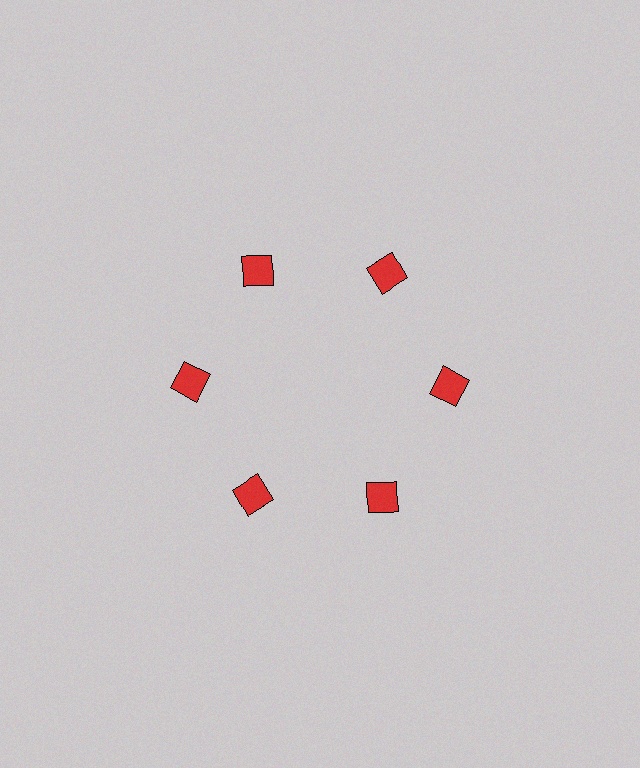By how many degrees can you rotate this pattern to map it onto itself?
The pattern maps onto itself every 60 degrees of rotation.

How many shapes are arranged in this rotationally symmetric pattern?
There are 6 shapes, arranged in 6 groups of 1.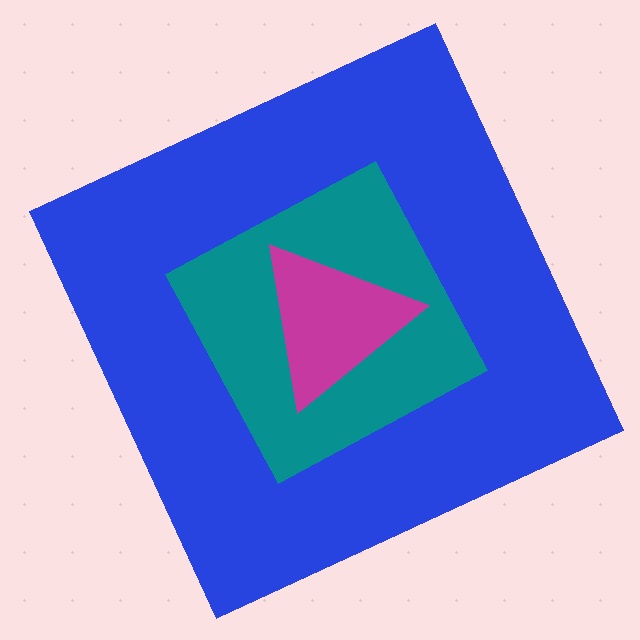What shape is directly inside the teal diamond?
The magenta triangle.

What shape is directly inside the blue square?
The teal diamond.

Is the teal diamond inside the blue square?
Yes.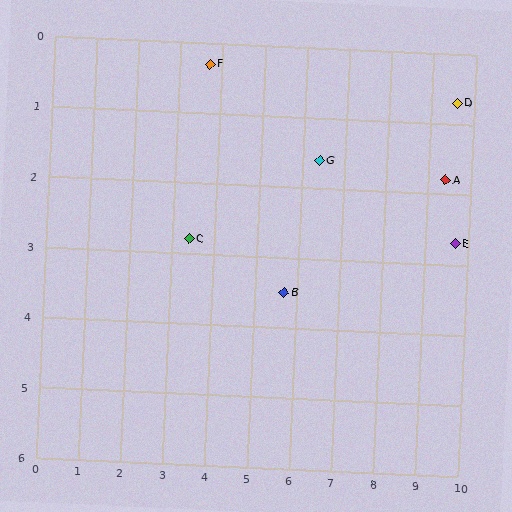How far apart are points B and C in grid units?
Points B and C are about 2.4 grid units apart.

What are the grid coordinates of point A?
Point A is at approximately (9.4, 1.8).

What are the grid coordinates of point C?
Point C is at approximately (3.4, 2.8).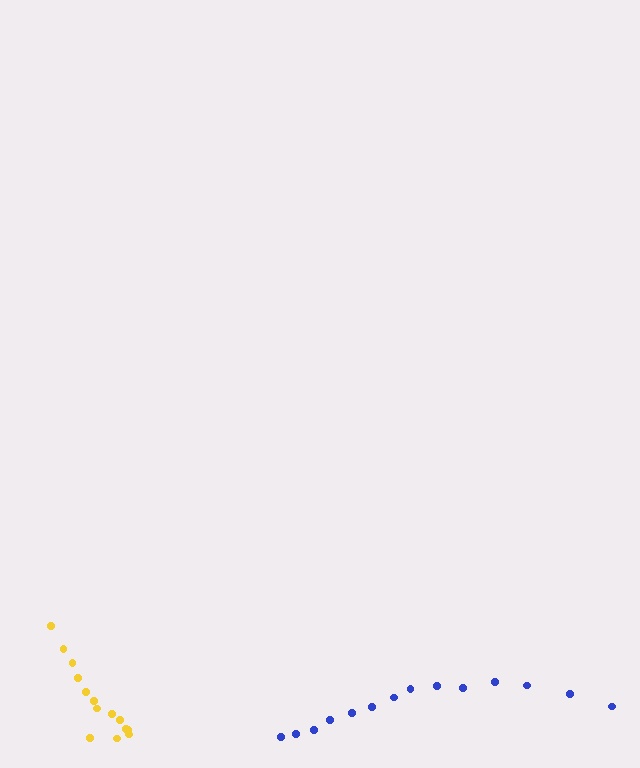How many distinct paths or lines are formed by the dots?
There are 2 distinct paths.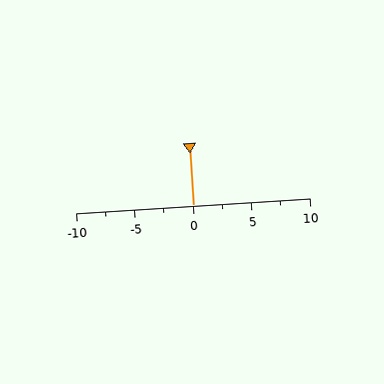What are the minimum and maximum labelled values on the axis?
The axis runs from -10 to 10.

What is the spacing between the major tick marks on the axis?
The major ticks are spaced 5 apart.